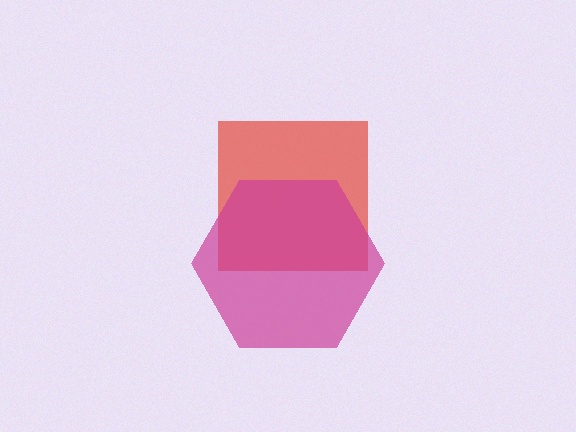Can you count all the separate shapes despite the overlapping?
Yes, there are 2 separate shapes.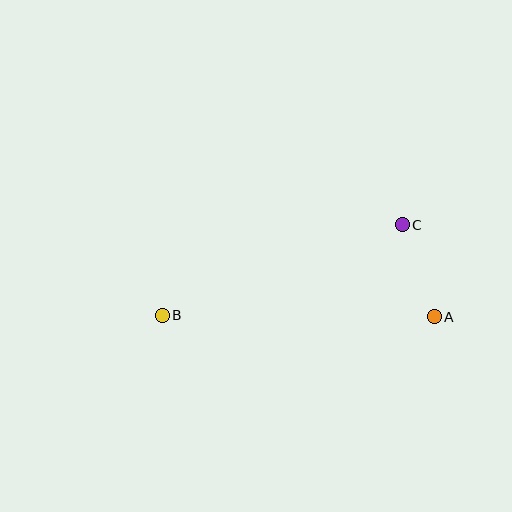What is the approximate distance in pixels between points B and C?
The distance between B and C is approximately 256 pixels.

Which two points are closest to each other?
Points A and C are closest to each other.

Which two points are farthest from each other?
Points A and B are farthest from each other.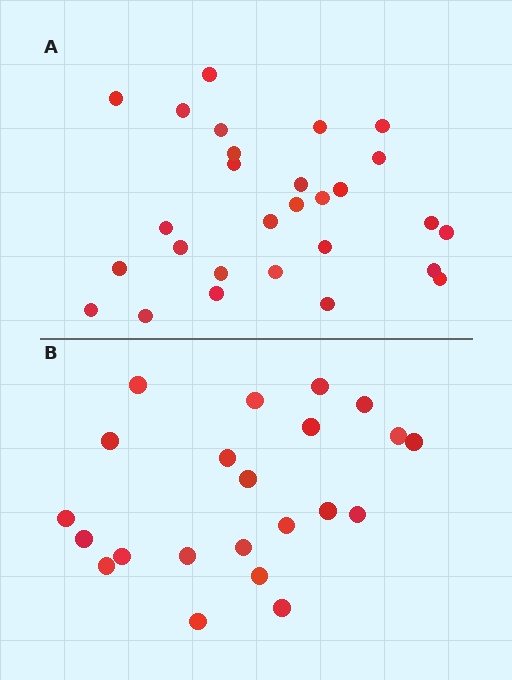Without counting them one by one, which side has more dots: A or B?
Region A (the top region) has more dots.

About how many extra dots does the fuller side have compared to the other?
Region A has about 6 more dots than region B.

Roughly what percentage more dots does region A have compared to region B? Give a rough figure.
About 25% more.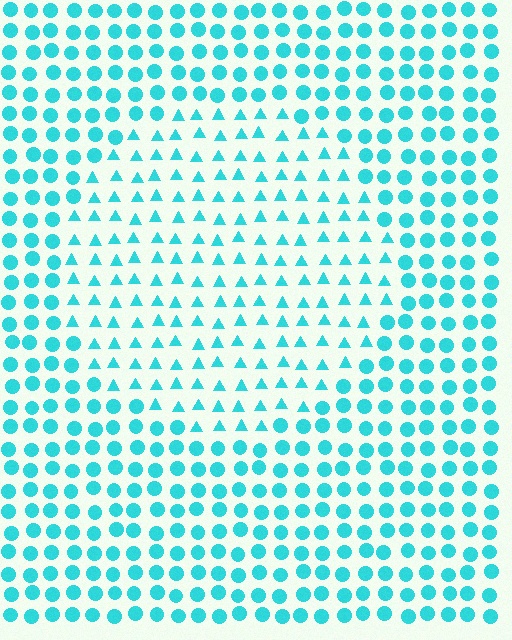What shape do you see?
I see a circle.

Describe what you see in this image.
The image is filled with small cyan elements arranged in a uniform grid. A circle-shaped region contains triangles, while the surrounding area contains circles. The boundary is defined purely by the change in element shape.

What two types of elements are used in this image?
The image uses triangles inside the circle region and circles outside it.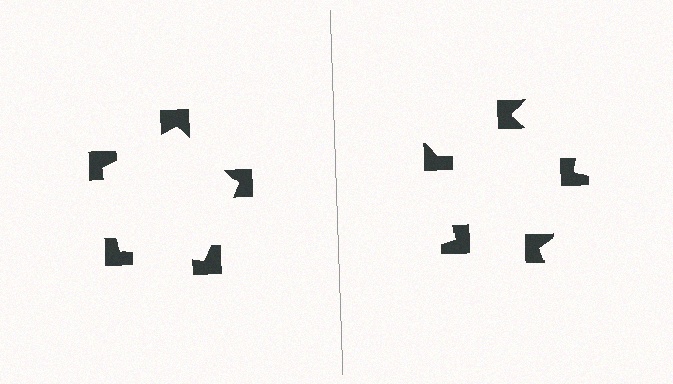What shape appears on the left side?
An illusory pentagon.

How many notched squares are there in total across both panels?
10 — 5 on each side.